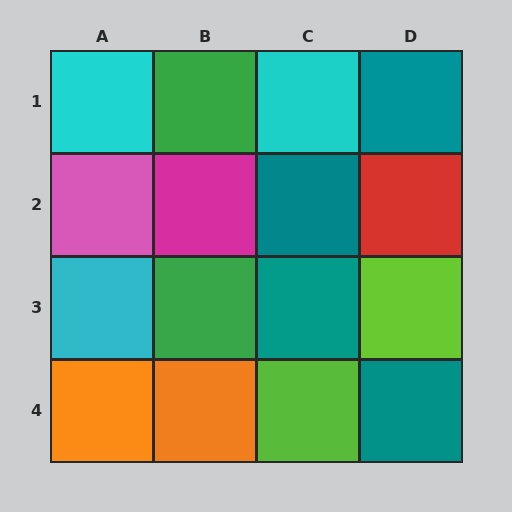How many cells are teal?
4 cells are teal.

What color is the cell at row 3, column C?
Teal.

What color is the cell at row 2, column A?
Pink.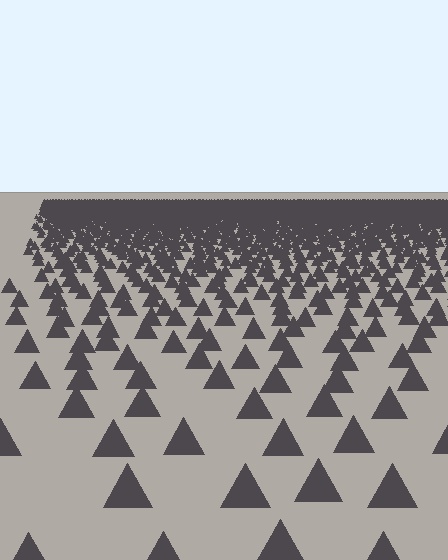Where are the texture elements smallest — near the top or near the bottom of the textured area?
Near the top.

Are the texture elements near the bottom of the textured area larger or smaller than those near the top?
Larger. Near the bottom, elements are closer to the viewer and appear at a bigger on-screen size.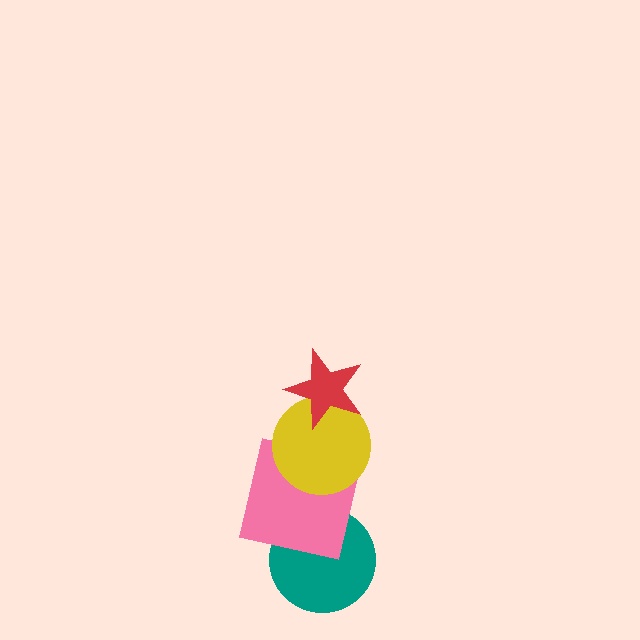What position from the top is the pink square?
The pink square is 3rd from the top.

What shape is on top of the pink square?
The yellow circle is on top of the pink square.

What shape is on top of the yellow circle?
The red star is on top of the yellow circle.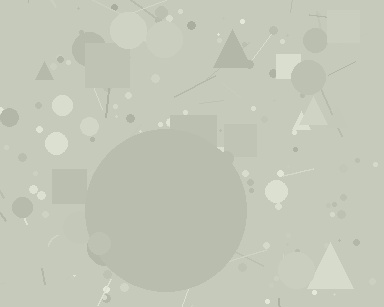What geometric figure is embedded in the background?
A circle is embedded in the background.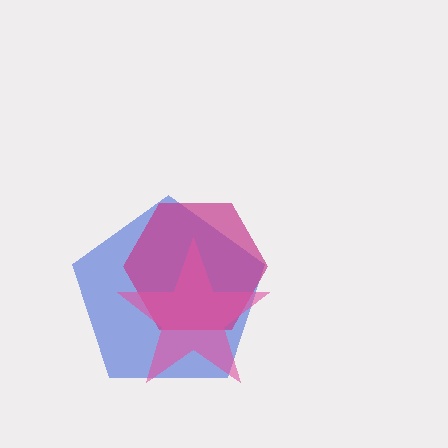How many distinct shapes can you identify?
There are 3 distinct shapes: a blue pentagon, a magenta hexagon, a pink star.